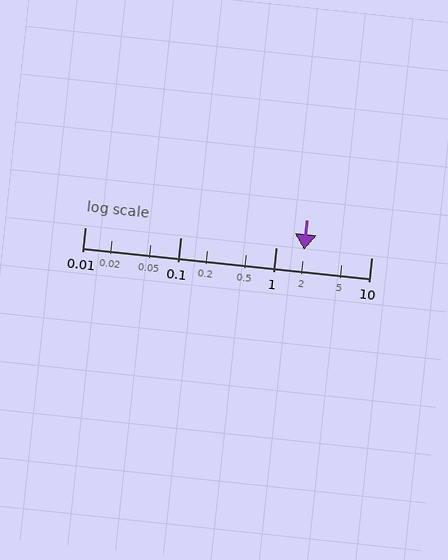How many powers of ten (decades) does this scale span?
The scale spans 3 decades, from 0.01 to 10.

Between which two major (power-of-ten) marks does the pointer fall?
The pointer is between 1 and 10.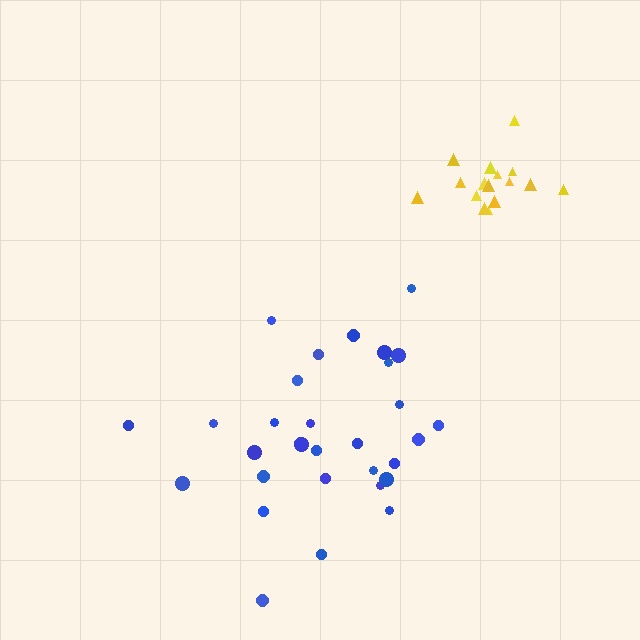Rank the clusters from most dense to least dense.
yellow, blue.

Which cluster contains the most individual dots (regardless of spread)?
Blue (31).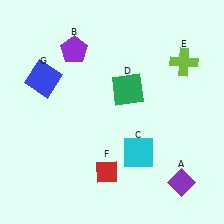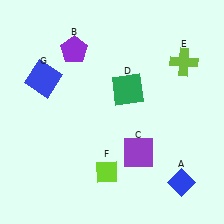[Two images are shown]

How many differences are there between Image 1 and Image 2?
There are 3 differences between the two images.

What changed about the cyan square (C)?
In Image 1, C is cyan. In Image 2, it changed to purple.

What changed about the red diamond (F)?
In Image 1, F is red. In Image 2, it changed to lime.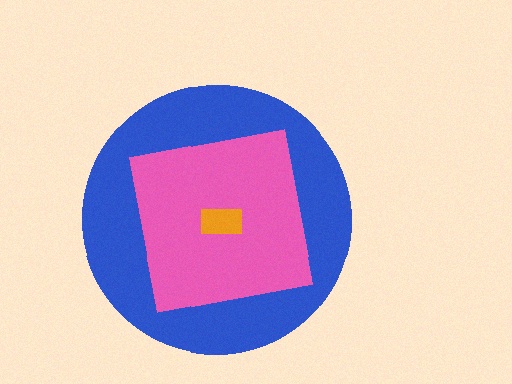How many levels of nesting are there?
3.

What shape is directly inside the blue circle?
The pink square.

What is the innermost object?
The orange rectangle.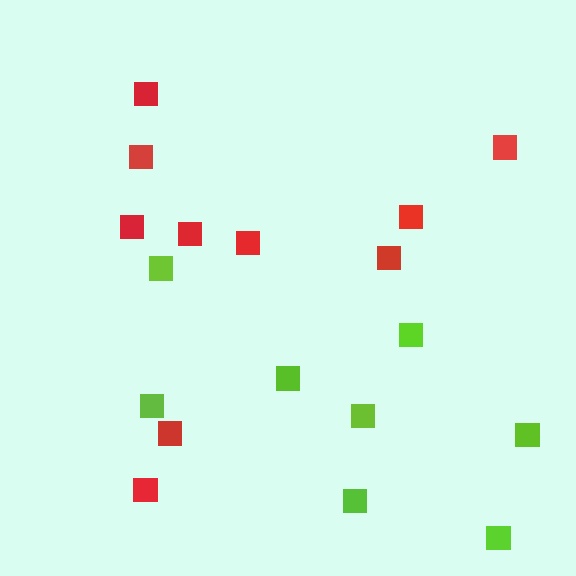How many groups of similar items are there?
There are 2 groups: one group of red squares (10) and one group of lime squares (8).